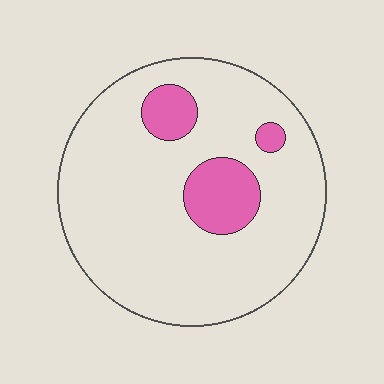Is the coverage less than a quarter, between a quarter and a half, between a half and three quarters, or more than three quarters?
Less than a quarter.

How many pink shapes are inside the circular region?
3.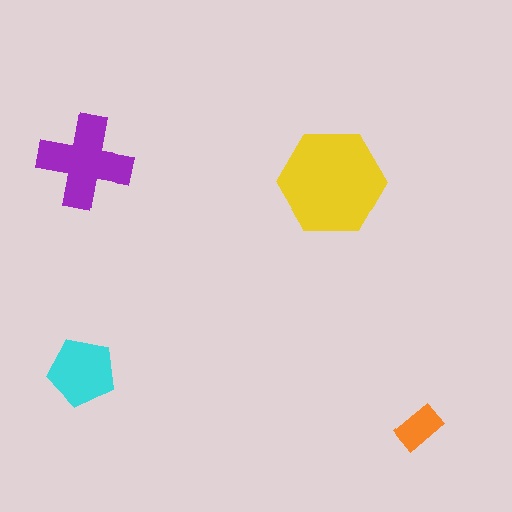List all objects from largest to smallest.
The yellow hexagon, the purple cross, the cyan pentagon, the orange rectangle.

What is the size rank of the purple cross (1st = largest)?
2nd.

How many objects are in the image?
There are 4 objects in the image.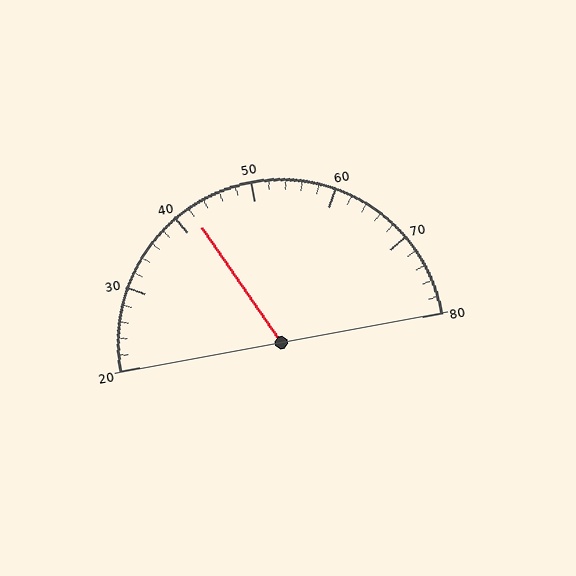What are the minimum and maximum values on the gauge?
The gauge ranges from 20 to 80.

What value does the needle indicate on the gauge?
The needle indicates approximately 42.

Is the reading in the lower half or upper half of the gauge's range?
The reading is in the lower half of the range (20 to 80).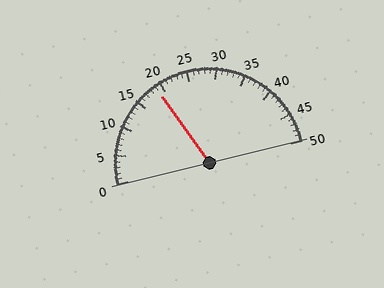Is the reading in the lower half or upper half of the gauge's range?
The reading is in the lower half of the range (0 to 50).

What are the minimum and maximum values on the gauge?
The gauge ranges from 0 to 50.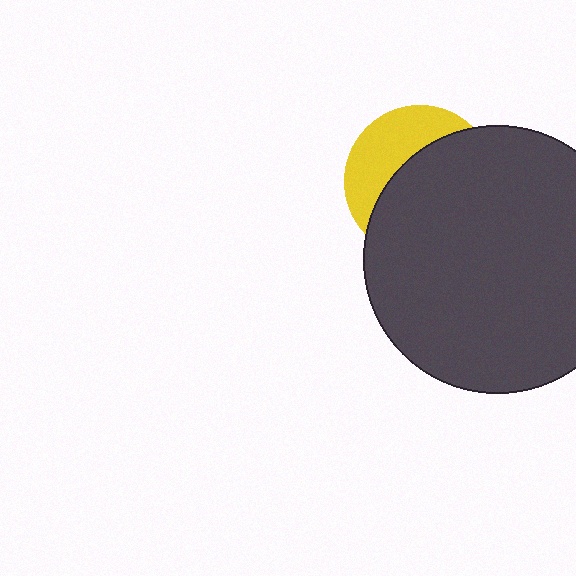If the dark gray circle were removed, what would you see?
You would see the complete yellow circle.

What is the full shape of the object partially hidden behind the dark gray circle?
The partially hidden object is a yellow circle.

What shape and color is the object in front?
The object in front is a dark gray circle.